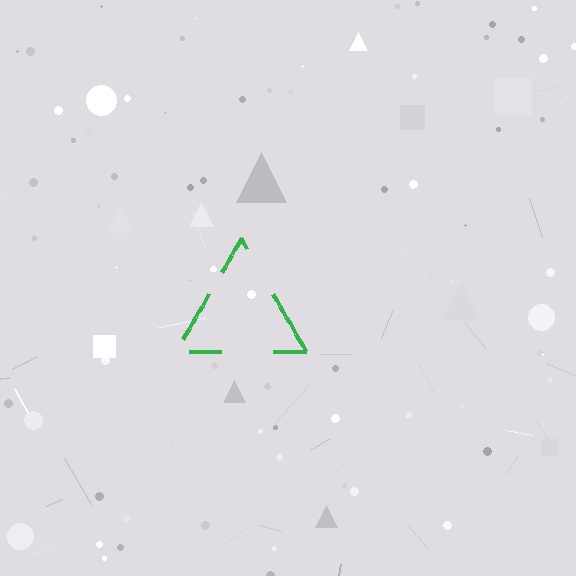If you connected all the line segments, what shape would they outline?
They would outline a triangle.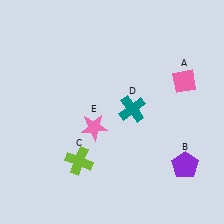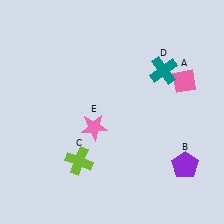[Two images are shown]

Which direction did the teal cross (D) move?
The teal cross (D) moved up.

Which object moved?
The teal cross (D) moved up.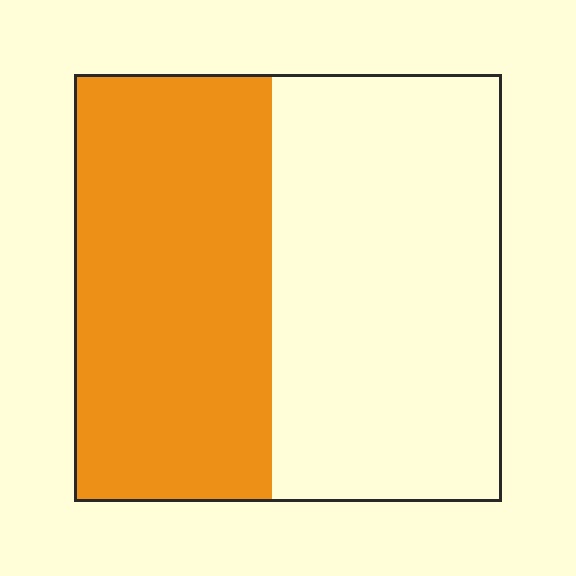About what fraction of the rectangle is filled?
About one half (1/2).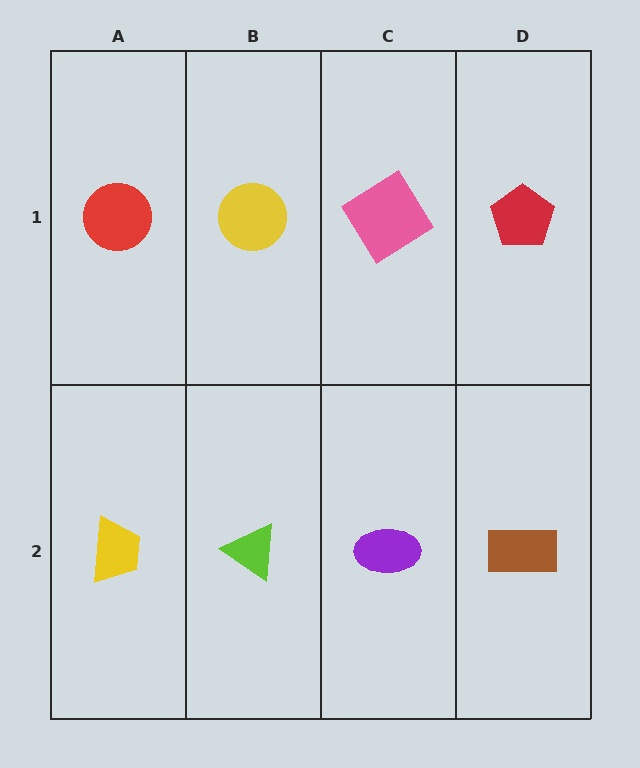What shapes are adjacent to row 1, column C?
A purple ellipse (row 2, column C), a yellow circle (row 1, column B), a red pentagon (row 1, column D).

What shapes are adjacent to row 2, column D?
A red pentagon (row 1, column D), a purple ellipse (row 2, column C).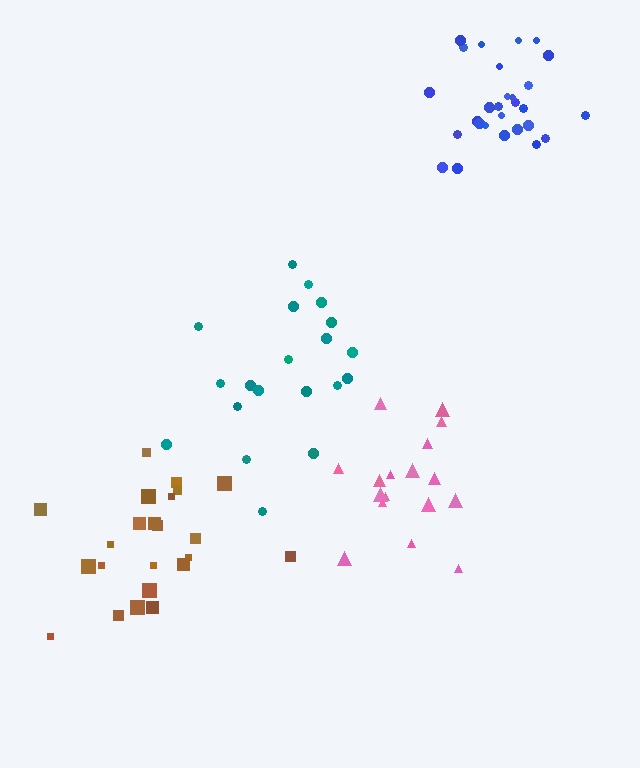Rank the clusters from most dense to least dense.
blue, pink, brown, teal.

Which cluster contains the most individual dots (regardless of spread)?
Blue (28).